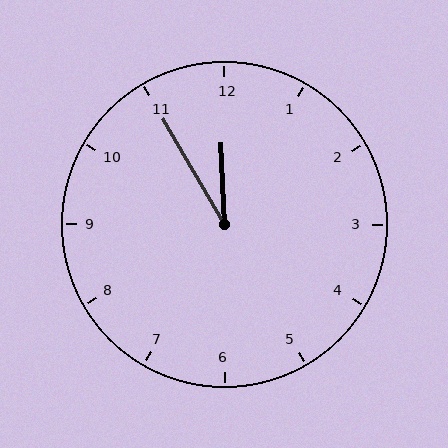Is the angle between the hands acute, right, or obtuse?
It is acute.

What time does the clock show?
11:55.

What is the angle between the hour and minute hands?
Approximately 28 degrees.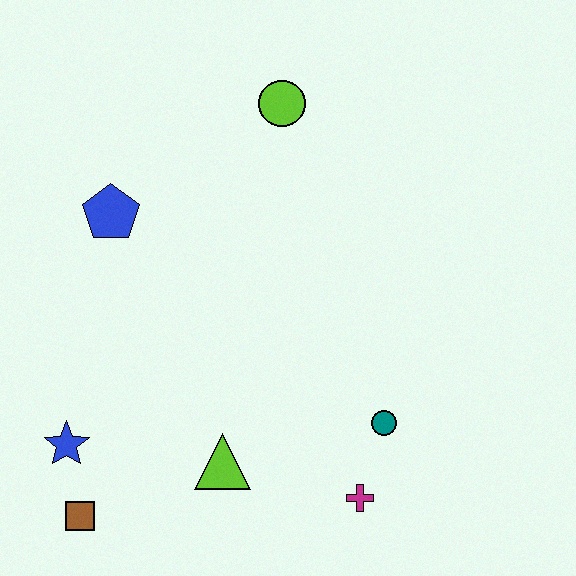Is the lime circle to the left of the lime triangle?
No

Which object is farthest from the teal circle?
The blue pentagon is farthest from the teal circle.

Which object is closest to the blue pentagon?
The lime circle is closest to the blue pentagon.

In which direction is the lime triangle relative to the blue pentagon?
The lime triangle is below the blue pentagon.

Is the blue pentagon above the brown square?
Yes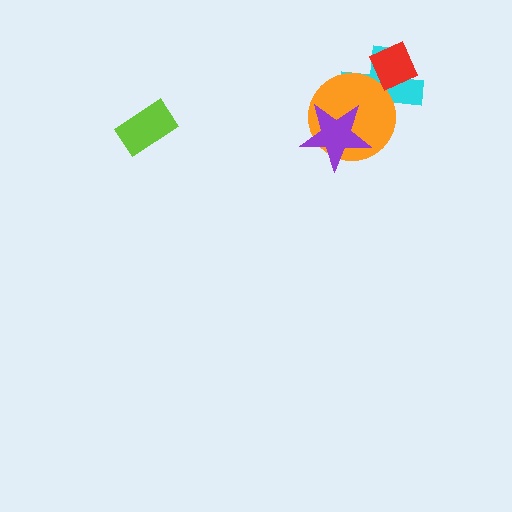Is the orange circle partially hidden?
Yes, it is partially covered by another shape.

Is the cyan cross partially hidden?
Yes, it is partially covered by another shape.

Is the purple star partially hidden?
No, no other shape covers it.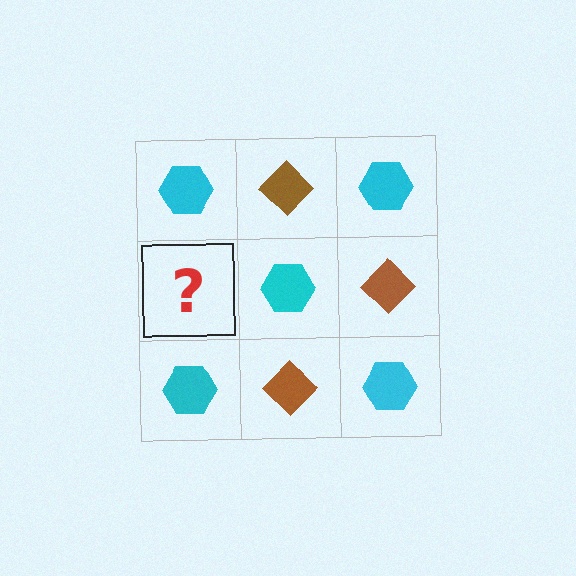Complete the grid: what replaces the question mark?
The question mark should be replaced with a brown diamond.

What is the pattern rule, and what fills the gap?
The rule is that it alternates cyan hexagon and brown diamond in a checkerboard pattern. The gap should be filled with a brown diamond.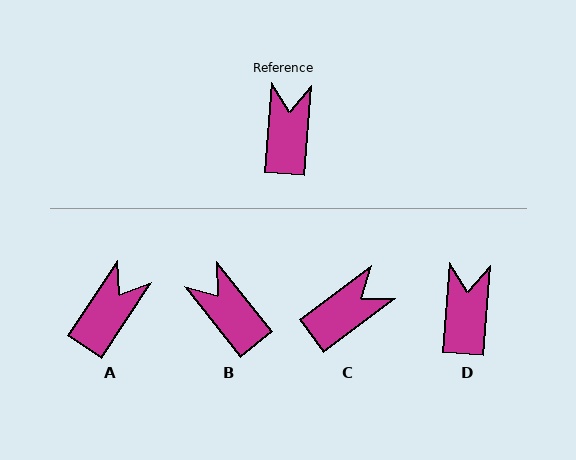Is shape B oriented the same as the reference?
No, it is off by about 43 degrees.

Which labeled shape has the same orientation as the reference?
D.